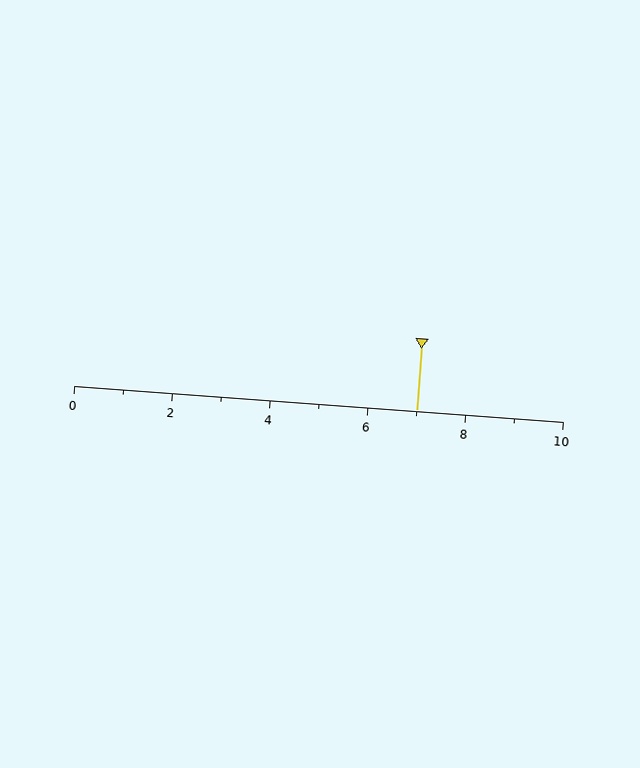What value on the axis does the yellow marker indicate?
The marker indicates approximately 7.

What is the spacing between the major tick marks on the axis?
The major ticks are spaced 2 apart.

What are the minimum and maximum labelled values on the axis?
The axis runs from 0 to 10.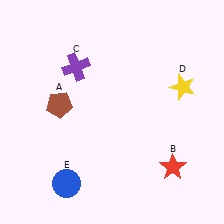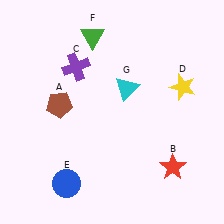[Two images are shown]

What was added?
A green triangle (F), a cyan triangle (G) were added in Image 2.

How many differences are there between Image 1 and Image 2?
There are 2 differences between the two images.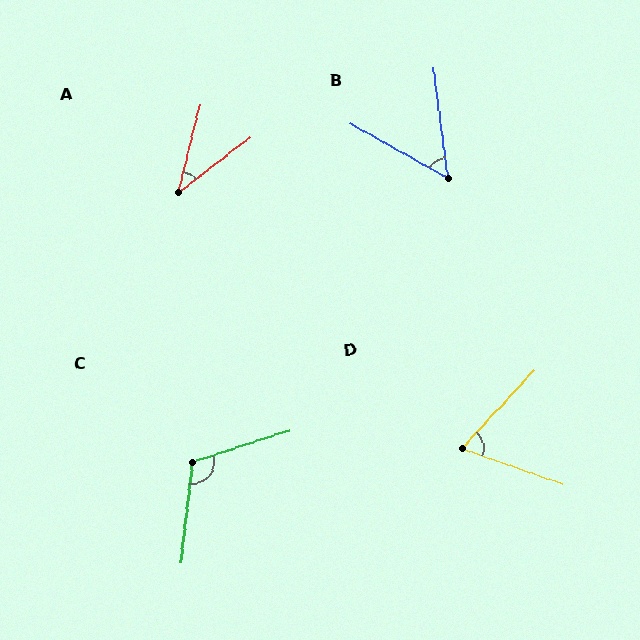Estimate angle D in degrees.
Approximately 66 degrees.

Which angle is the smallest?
A, at approximately 38 degrees.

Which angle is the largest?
C, at approximately 114 degrees.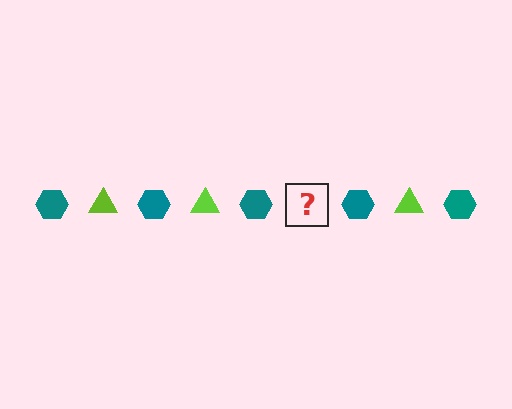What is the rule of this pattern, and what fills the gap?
The rule is that the pattern alternates between teal hexagon and lime triangle. The gap should be filled with a lime triangle.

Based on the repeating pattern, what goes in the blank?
The blank should be a lime triangle.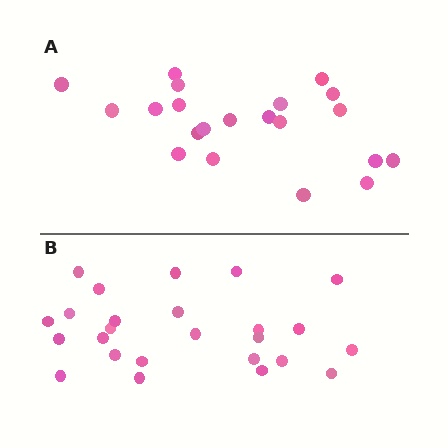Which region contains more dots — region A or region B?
Region B (the bottom region) has more dots.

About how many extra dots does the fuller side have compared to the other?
Region B has about 4 more dots than region A.